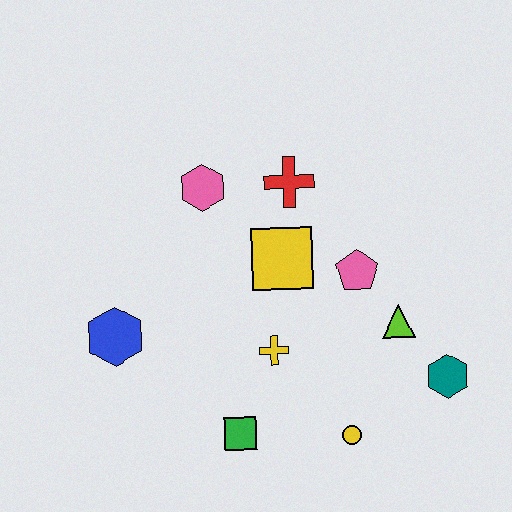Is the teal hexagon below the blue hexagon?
Yes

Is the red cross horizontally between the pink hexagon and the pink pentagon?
Yes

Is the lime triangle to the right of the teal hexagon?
No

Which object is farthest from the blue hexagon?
The teal hexagon is farthest from the blue hexagon.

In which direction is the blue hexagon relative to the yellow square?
The blue hexagon is to the left of the yellow square.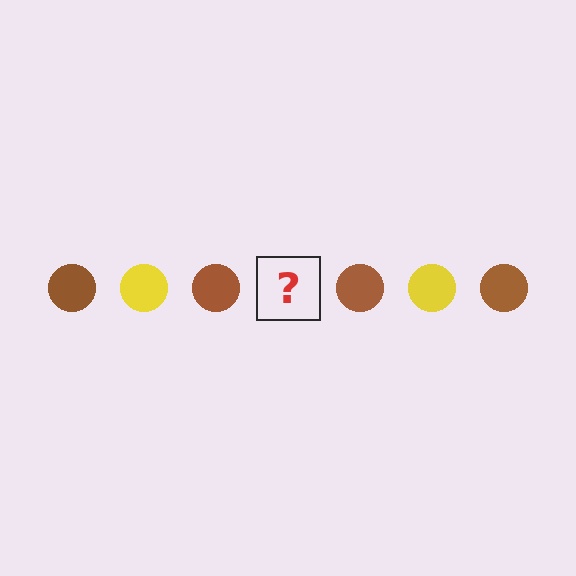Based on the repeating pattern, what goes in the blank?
The blank should be a yellow circle.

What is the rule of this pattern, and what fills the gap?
The rule is that the pattern cycles through brown, yellow circles. The gap should be filled with a yellow circle.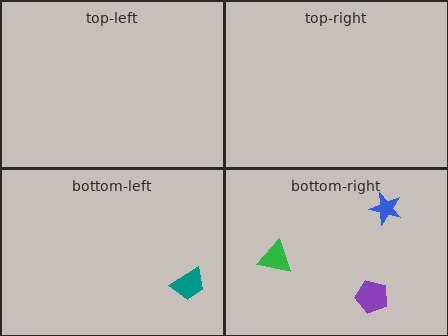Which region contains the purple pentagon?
The bottom-right region.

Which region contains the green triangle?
The bottom-right region.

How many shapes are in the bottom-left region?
1.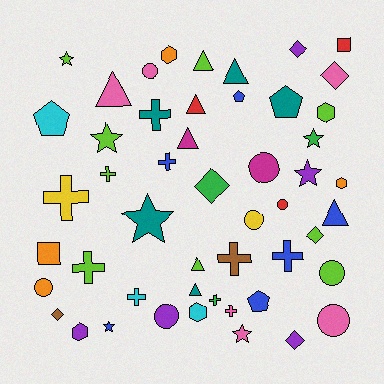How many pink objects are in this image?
There are 6 pink objects.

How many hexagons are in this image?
There are 5 hexagons.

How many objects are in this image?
There are 50 objects.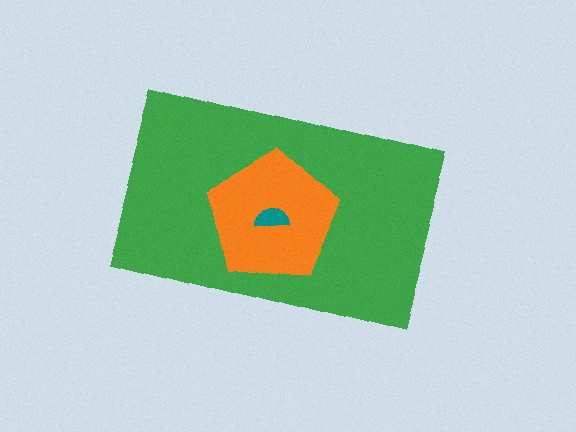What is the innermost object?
The teal semicircle.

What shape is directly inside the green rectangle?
The orange pentagon.